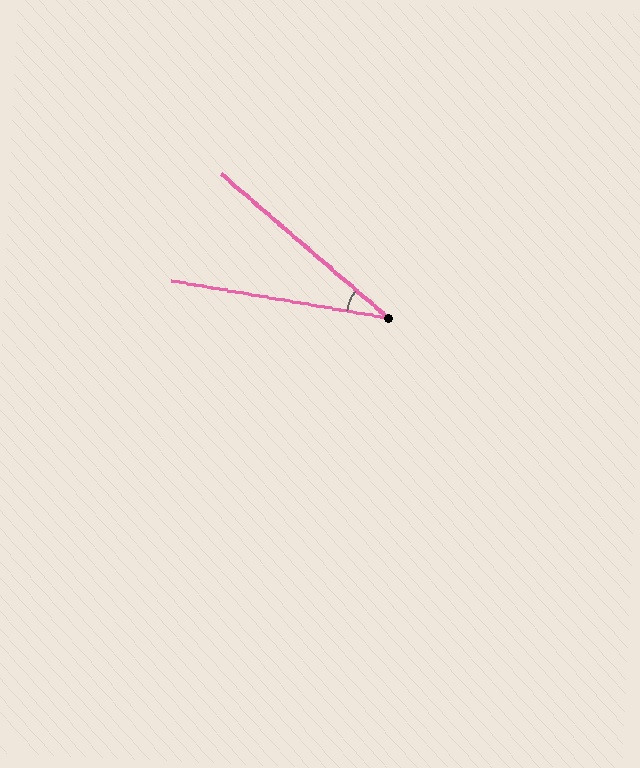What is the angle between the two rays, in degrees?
Approximately 31 degrees.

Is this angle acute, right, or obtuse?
It is acute.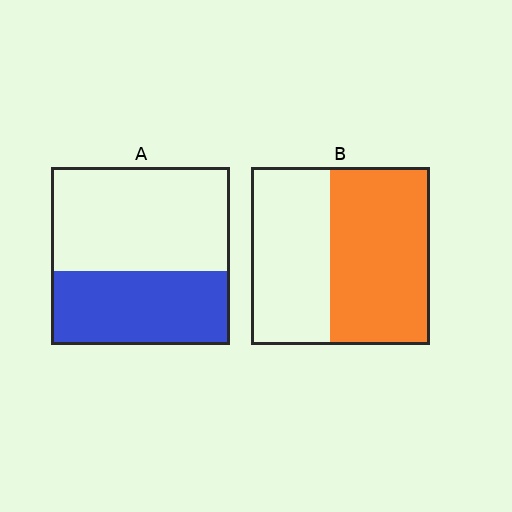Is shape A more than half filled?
No.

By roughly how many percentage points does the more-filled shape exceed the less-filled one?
By roughly 15 percentage points (B over A).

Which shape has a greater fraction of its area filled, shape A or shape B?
Shape B.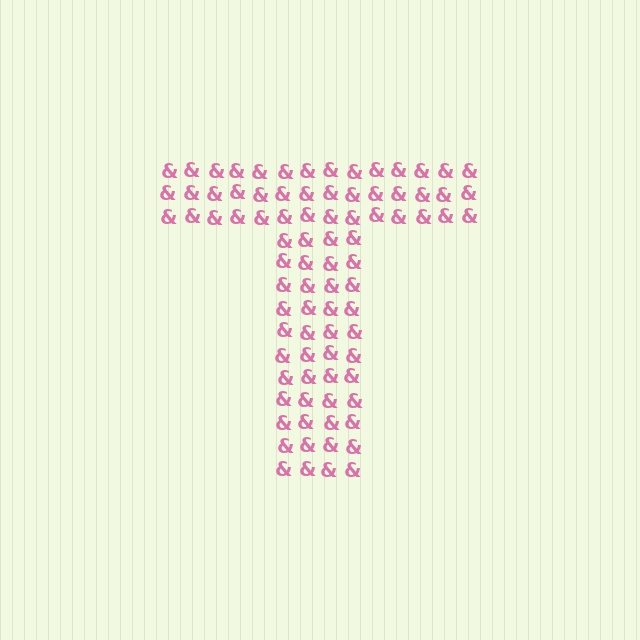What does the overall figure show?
The overall figure shows the letter T.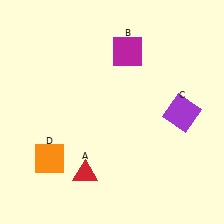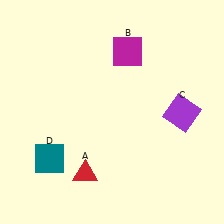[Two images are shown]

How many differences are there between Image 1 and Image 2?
There is 1 difference between the two images.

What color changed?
The square (D) changed from orange in Image 1 to teal in Image 2.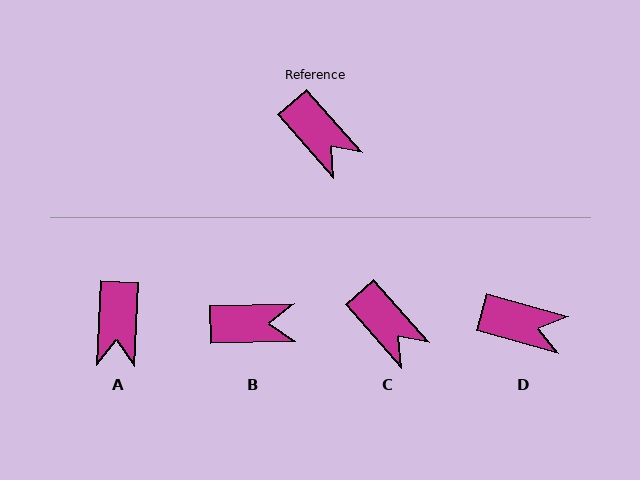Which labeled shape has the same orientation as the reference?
C.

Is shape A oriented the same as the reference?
No, it is off by about 44 degrees.